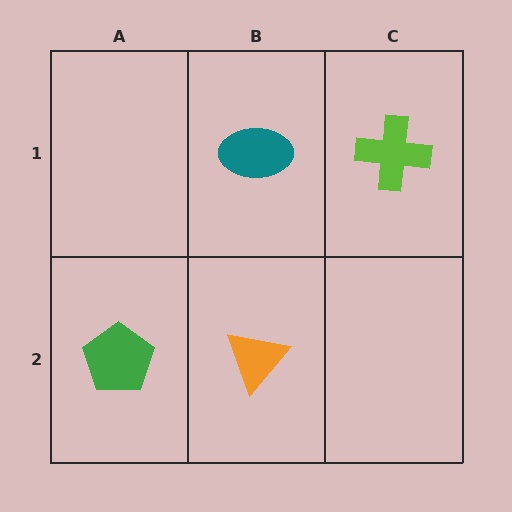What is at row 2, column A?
A green pentagon.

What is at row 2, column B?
An orange triangle.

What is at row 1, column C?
A lime cross.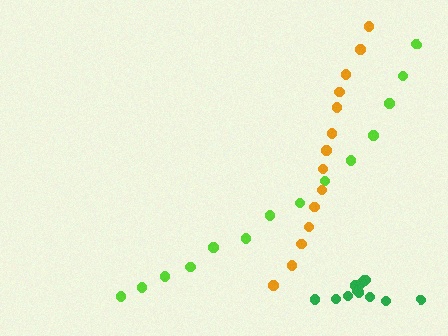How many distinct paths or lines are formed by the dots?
There are 3 distinct paths.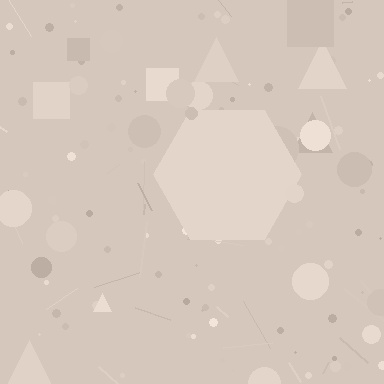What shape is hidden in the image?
A hexagon is hidden in the image.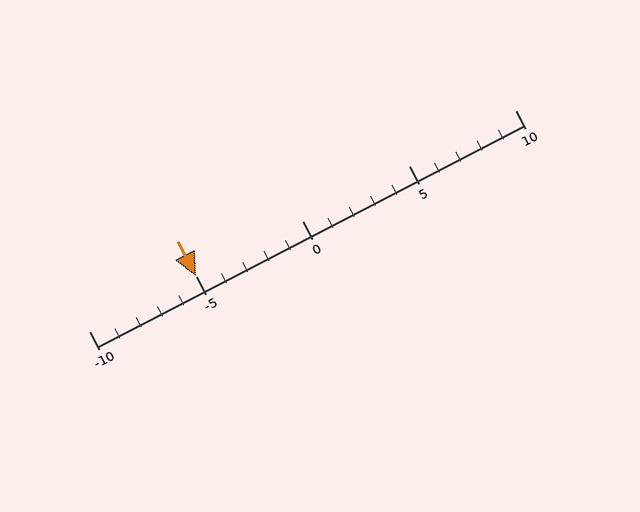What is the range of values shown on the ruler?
The ruler shows values from -10 to 10.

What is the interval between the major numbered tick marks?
The major tick marks are spaced 5 units apart.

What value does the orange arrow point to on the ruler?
The orange arrow points to approximately -5.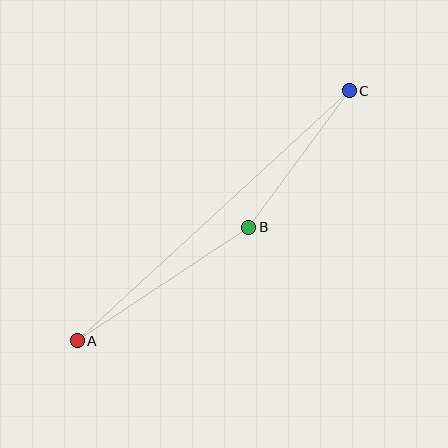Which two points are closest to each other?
Points B and C are closest to each other.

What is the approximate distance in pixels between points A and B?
The distance between A and B is approximately 206 pixels.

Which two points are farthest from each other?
Points A and C are farthest from each other.